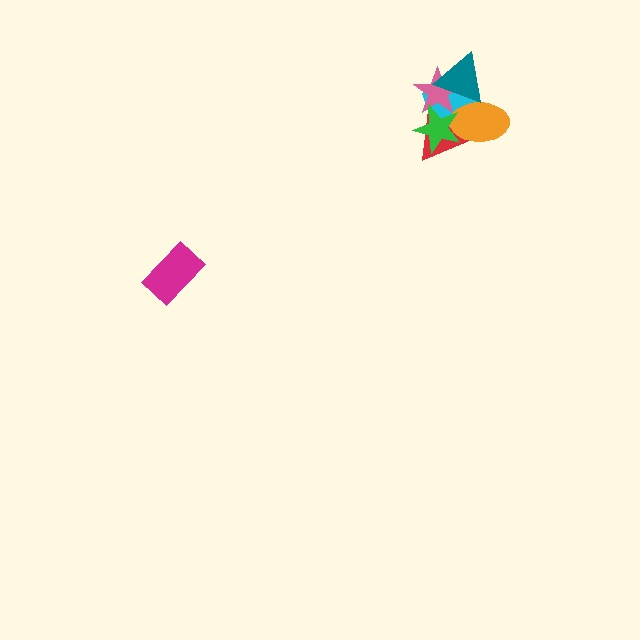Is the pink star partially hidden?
Yes, it is partially covered by another shape.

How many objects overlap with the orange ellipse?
4 objects overlap with the orange ellipse.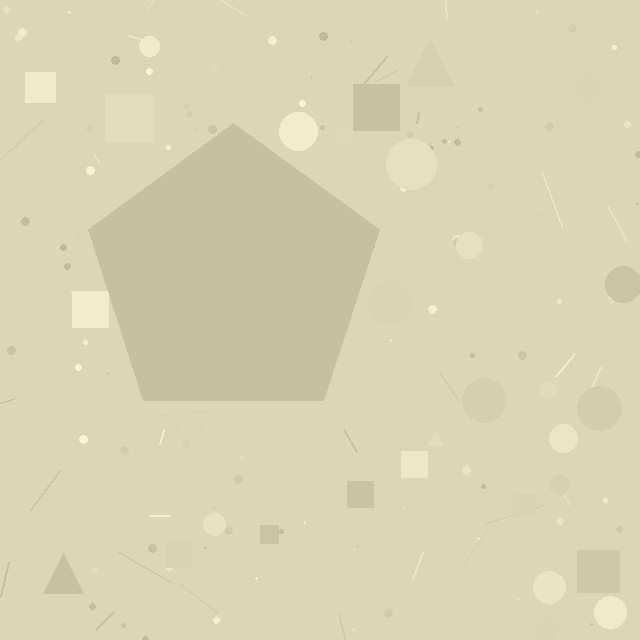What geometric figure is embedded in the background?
A pentagon is embedded in the background.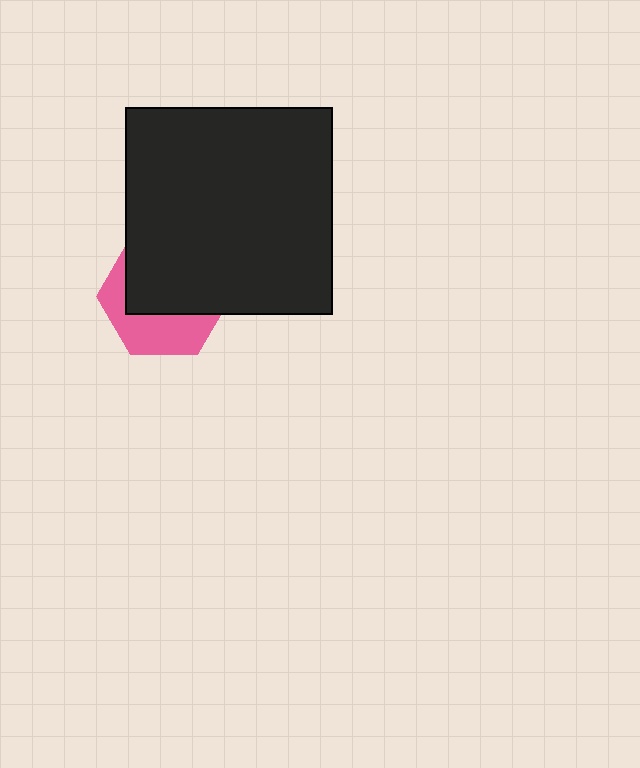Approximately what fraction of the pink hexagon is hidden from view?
Roughly 60% of the pink hexagon is hidden behind the black square.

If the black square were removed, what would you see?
You would see the complete pink hexagon.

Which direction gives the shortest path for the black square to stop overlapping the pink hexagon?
Moving up gives the shortest separation.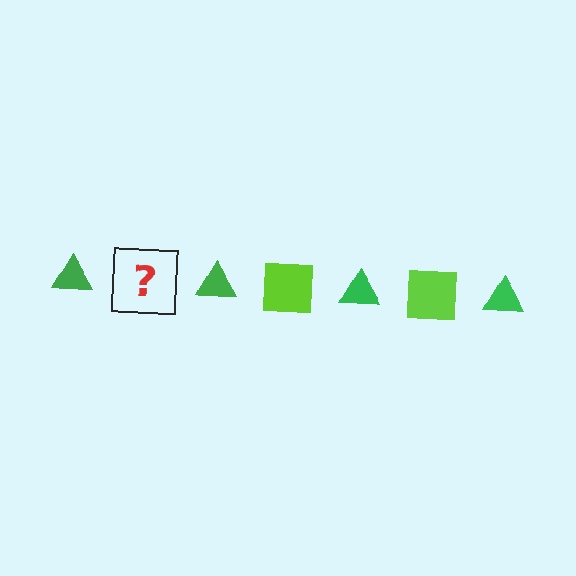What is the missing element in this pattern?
The missing element is a lime square.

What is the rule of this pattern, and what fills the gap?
The rule is that the pattern alternates between green triangle and lime square. The gap should be filled with a lime square.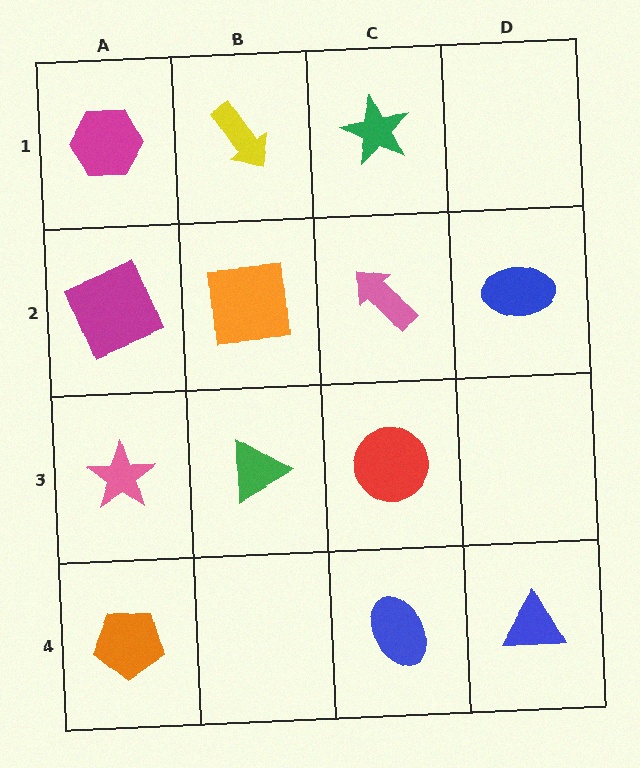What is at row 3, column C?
A red circle.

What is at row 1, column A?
A magenta hexagon.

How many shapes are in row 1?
3 shapes.